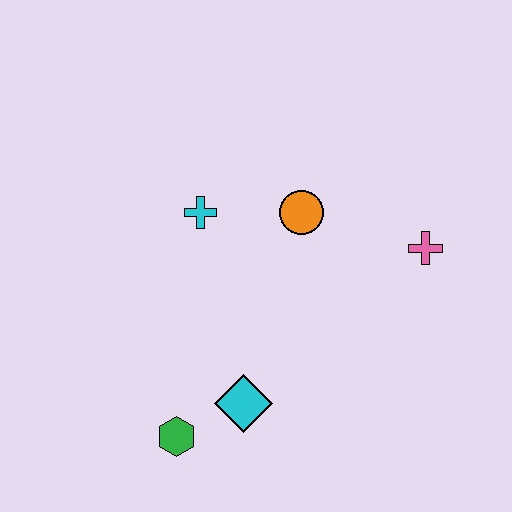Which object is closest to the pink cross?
The orange circle is closest to the pink cross.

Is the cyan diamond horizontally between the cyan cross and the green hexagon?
No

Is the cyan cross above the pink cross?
Yes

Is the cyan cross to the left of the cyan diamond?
Yes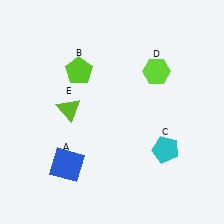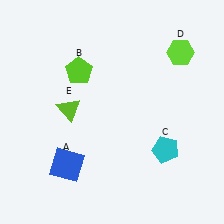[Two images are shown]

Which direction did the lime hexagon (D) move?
The lime hexagon (D) moved right.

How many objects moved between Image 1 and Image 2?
1 object moved between the two images.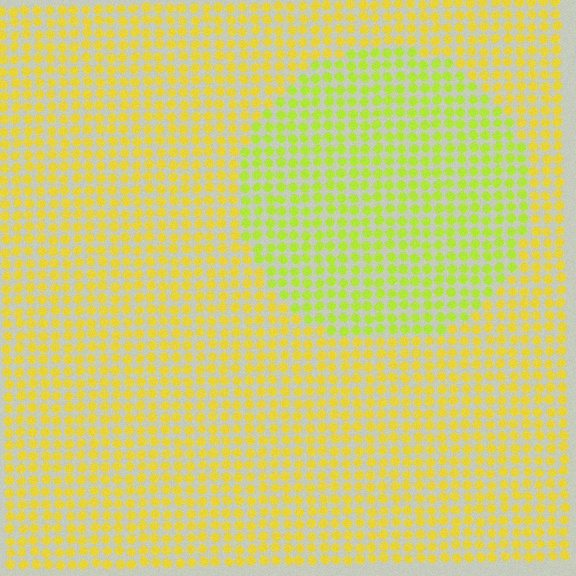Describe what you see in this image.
The image is filled with small yellow elements in a uniform arrangement. A circle-shaped region is visible where the elements are tinted to a slightly different hue, forming a subtle color boundary.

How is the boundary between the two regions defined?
The boundary is defined purely by a slight shift in hue (about 27 degrees). Spacing, size, and orientation are identical on both sides.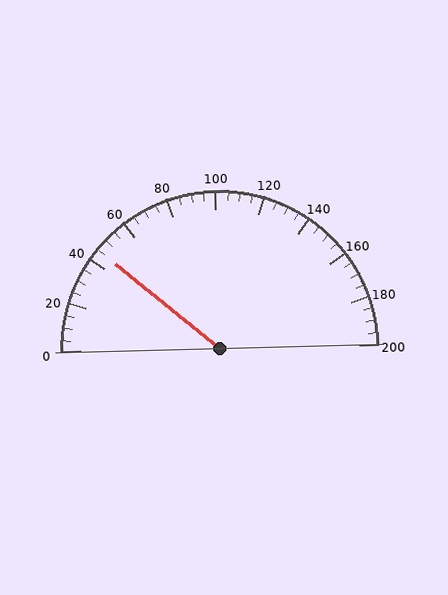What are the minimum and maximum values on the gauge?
The gauge ranges from 0 to 200.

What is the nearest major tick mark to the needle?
The nearest major tick mark is 40.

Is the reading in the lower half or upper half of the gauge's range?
The reading is in the lower half of the range (0 to 200).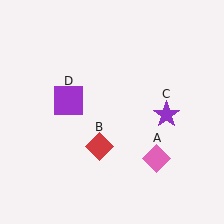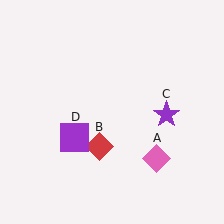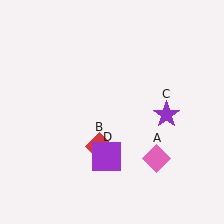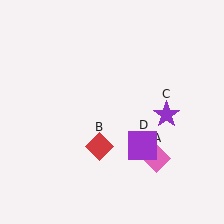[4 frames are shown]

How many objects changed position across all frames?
1 object changed position: purple square (object D).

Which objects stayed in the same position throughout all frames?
Pink diamond (object A) and red diamond (object B) and purple star (object C) remained stationary.